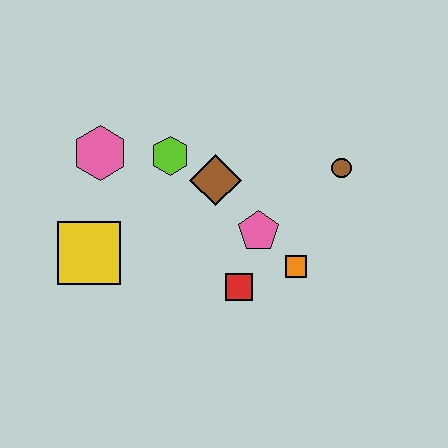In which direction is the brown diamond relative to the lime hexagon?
The brown diamond is to the right of the lime hexagon.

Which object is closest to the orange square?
The pink pentagon is closest to the orange square.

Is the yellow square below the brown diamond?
Yes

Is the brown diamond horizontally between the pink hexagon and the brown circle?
Yes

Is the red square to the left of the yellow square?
No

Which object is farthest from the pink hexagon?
The brown circle is farthest from the pink hexagon.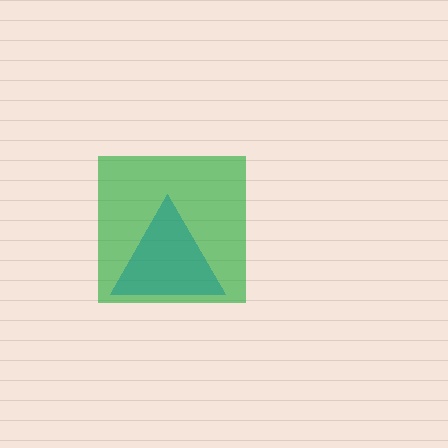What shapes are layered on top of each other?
The layered shapes are: a green square, a teal triangle.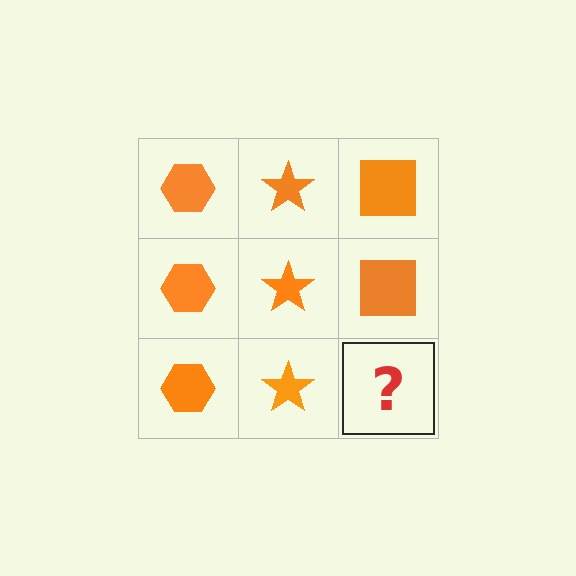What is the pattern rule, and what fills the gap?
The rule is that each column has a consistent shape. The gap should be filled with an orange square.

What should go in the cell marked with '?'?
The missing cell should contain an orange square.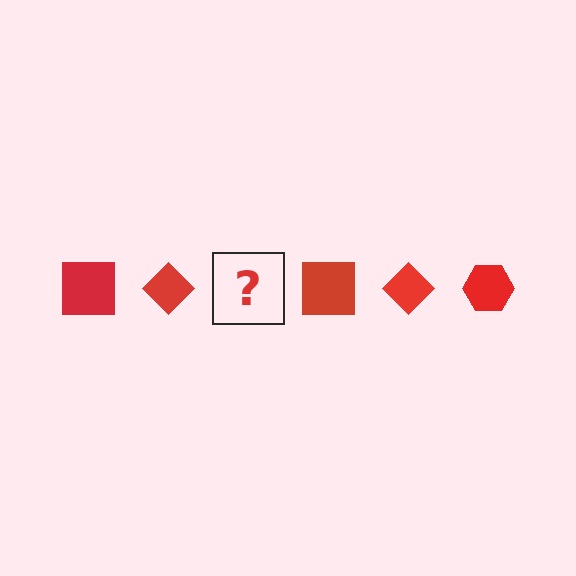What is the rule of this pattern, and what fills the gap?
The rule is that the pattern cycles through square, diamond, hexagon shapes in red. The gap should be filled with a red hexagon.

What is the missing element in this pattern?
The missing element is a red hexagon.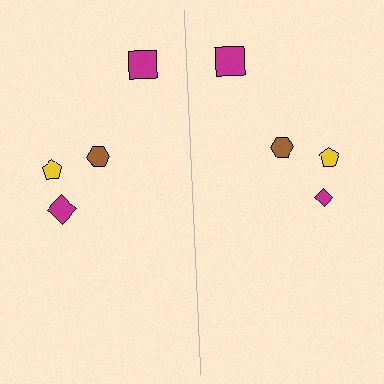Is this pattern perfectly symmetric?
No, the pattern is not perfectly symmetric. The magenta diamond on the right side has a different size than its mirror counterpart.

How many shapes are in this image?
There are 8 shapes in this image.